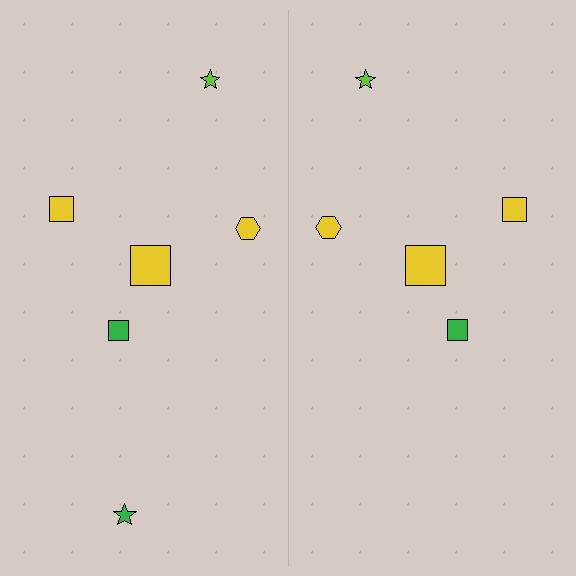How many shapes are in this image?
There are 11 shapes in this image.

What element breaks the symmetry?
A green star is missing from the right side.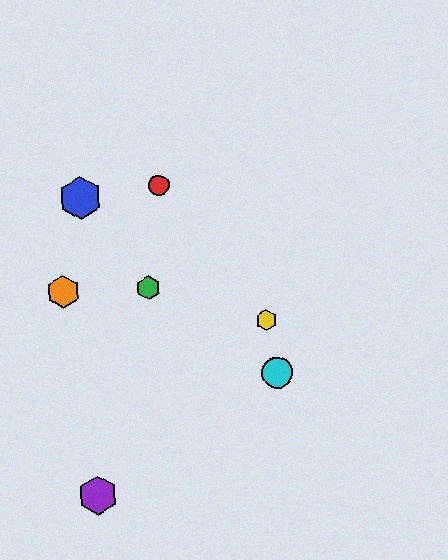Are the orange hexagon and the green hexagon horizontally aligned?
Yes, both are at y≈292.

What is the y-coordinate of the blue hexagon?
The blue hexagon is at y≈198.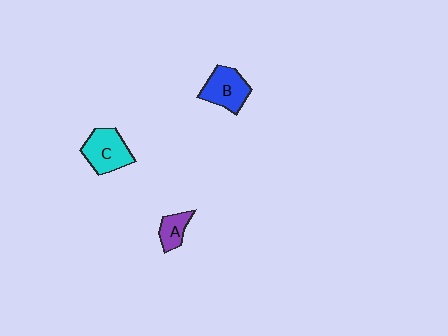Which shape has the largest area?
Shape C (cyan).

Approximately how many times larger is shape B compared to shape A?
Approximately 1.8 times.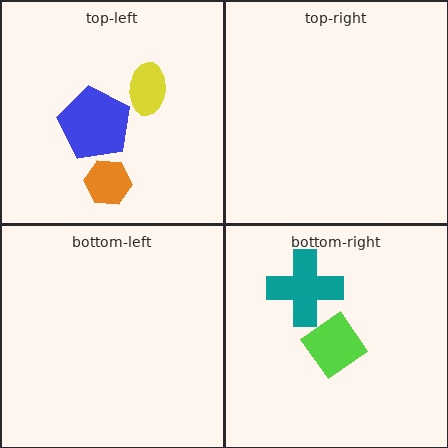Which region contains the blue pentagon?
The top-left region.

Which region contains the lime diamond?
The bottom-right region.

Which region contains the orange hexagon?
The top-left region.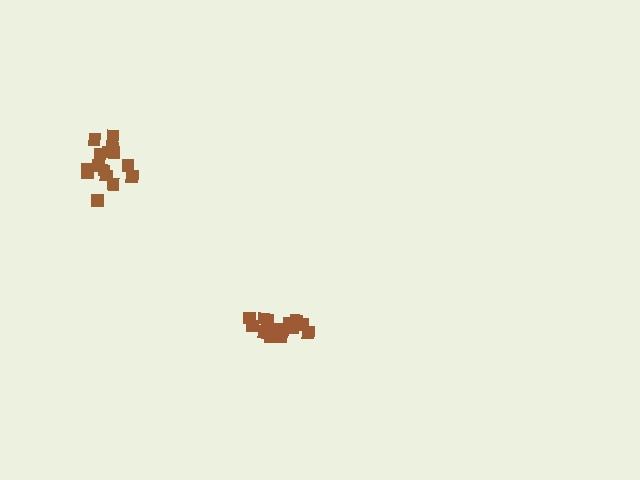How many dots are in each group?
Group 1: 14 dots, Group 2: 15 dots (29 total).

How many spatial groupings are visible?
There are 2 spatial groupings.